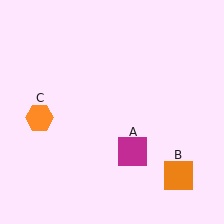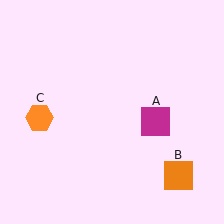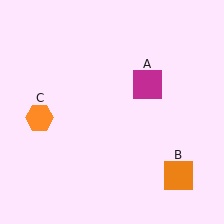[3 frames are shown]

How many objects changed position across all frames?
1 object changed position: magenta square (object A).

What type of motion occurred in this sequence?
The magenta square (object A) rotated counterclockwise around the center of the scene.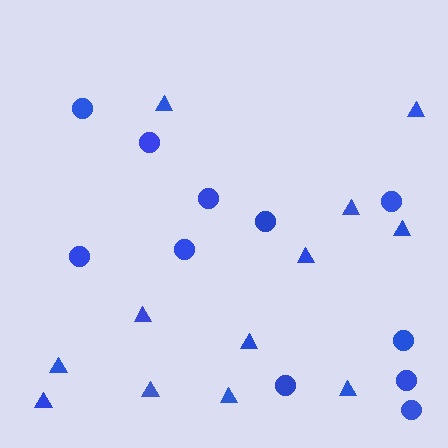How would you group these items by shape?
There are 2 groups: one group of triangles (12) and one group of circles (11).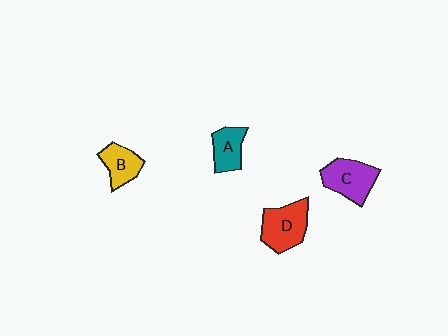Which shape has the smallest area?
Shape B (yellow).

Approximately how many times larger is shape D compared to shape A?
Approximately 1.5 times.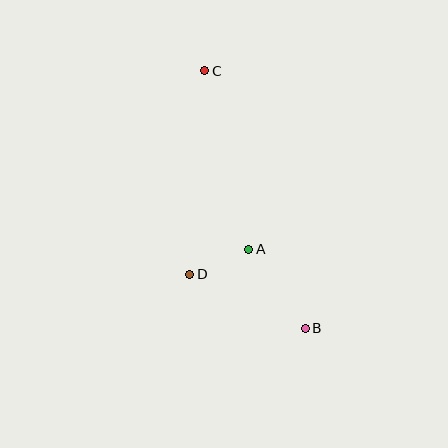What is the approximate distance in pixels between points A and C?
The distance between A and C is approximately 184 pixels.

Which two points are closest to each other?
Points A and D are closest to each other.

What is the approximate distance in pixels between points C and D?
The distance between C and D is approximately 204 pixels.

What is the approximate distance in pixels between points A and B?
The distance between A and B is approximately 97 pixels.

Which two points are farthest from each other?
Points B and C are farthest from each other.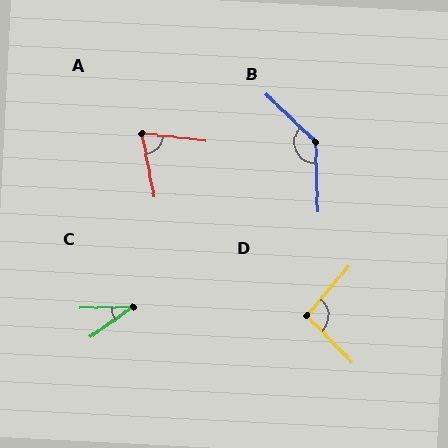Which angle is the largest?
B, at approximately 136 degrees.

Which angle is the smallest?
C, at approximately 35 degrees.